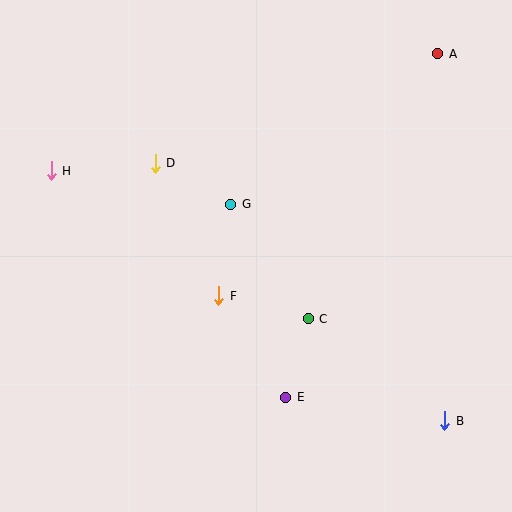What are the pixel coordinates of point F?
Point F is at (219, 296).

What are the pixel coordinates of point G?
Point G is at (231, 204).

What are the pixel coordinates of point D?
Point D is at (155, 163).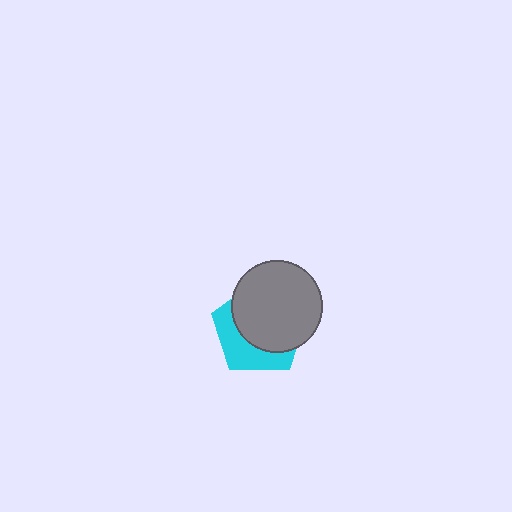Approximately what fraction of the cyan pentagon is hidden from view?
Roughly 63% of the cyan pentagon is hidden behind the gray circle.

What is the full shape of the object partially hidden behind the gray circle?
The partially hidden object is a cyan pentagon.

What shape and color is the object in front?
The object in front is a gray circle.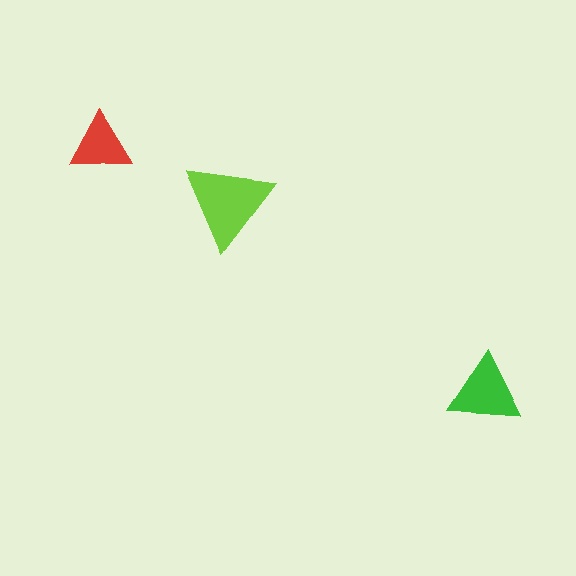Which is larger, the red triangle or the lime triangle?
The lime one.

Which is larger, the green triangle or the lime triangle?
The lime one.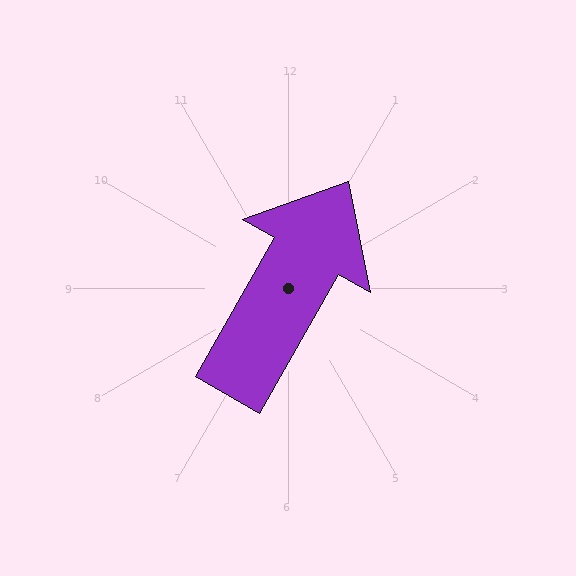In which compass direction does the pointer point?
Northeast.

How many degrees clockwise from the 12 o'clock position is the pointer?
Approximately 30 degrees.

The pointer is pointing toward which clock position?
Roughly 1 o'clock.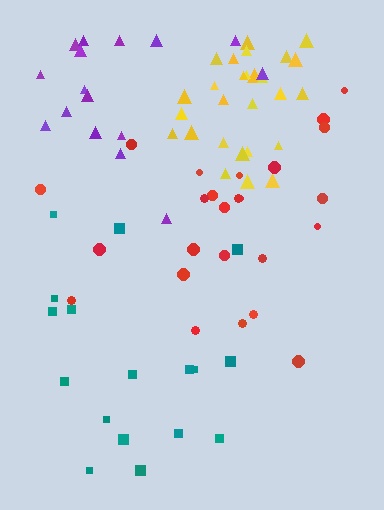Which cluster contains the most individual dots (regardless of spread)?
Yellow (28).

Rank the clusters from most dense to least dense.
yellow, red, teal, purple.